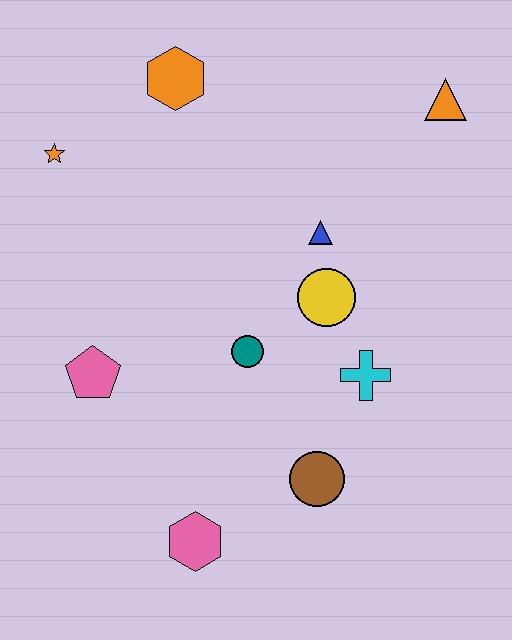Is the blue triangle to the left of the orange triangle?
Yes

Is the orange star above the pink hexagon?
Yes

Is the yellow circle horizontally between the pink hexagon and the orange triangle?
Yes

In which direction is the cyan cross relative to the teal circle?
The cyan cross is to the right of the teal circle.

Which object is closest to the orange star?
The orange hexagon is closest to the orange star.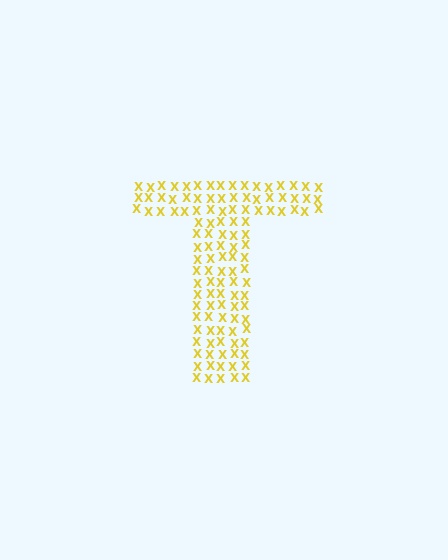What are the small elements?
The small elements are letter X's.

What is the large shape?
The large shape is the letter T.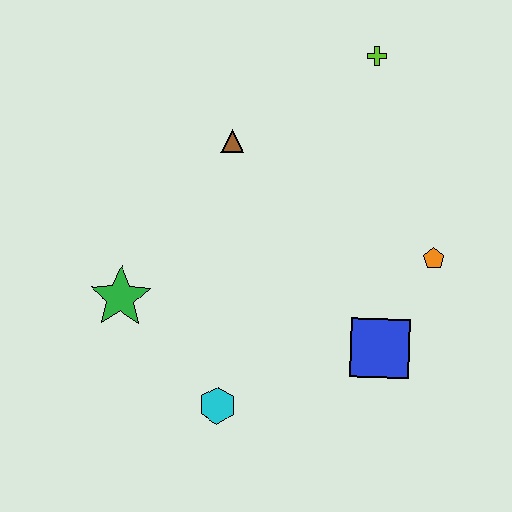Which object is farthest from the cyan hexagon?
The lime cross is farthest from the cyan hexagon.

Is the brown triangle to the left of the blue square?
Yes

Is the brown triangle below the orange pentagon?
No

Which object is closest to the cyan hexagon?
The green star is closest to the cyan hexagon.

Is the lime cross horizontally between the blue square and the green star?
Yes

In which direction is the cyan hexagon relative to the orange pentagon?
The cyan hexagon is to the left of the orange pentagon.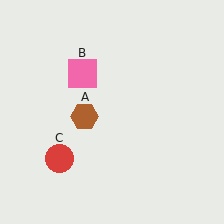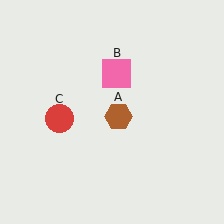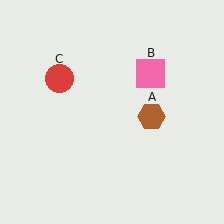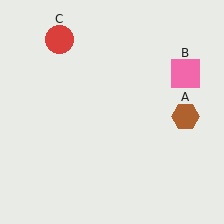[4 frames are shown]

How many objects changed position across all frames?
3 objects changed position: brown hexagon (object A), pink square (object B), red circle (object C).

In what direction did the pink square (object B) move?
The pink square (object B) moved right.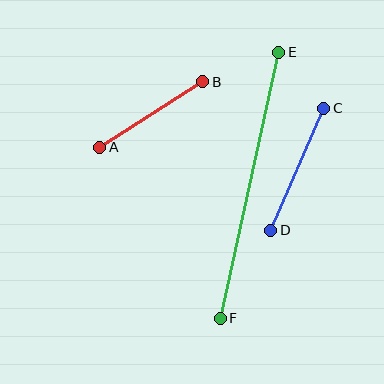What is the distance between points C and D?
The distance is approximately 133 pixels.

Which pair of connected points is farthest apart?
Points E and F are farthest apart.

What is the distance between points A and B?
The distance is approximately 122 pixels.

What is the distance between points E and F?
The distance is approximately 272 pixels.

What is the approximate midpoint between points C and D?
The midpoint is at approximately (297, 169) pixels.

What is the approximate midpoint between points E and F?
The midpoint is at approximately (249, 185) pixels.